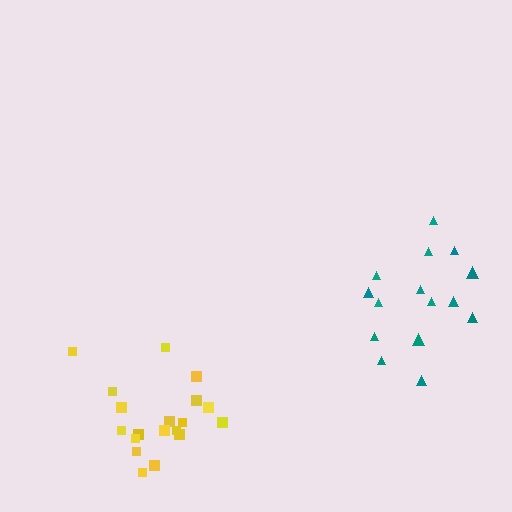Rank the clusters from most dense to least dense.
yellow, teal.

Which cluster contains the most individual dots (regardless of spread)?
Yellow (19).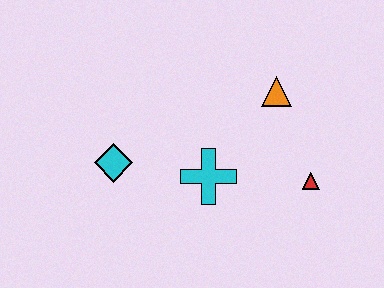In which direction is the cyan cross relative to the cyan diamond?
The cyan cross is to the right of the cyan diamond.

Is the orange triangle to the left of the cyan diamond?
No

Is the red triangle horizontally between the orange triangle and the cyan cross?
No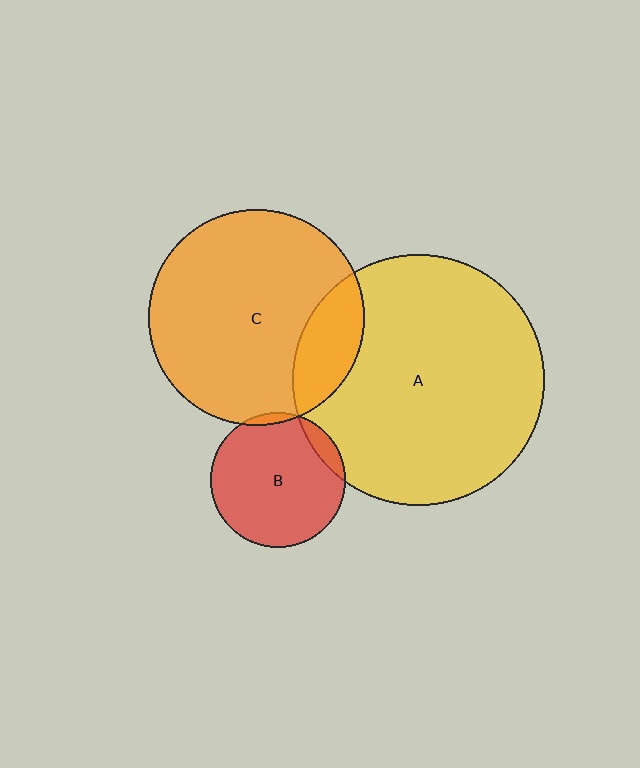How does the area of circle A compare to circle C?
Approximately 1.4 times.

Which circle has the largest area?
Circle A (yellow).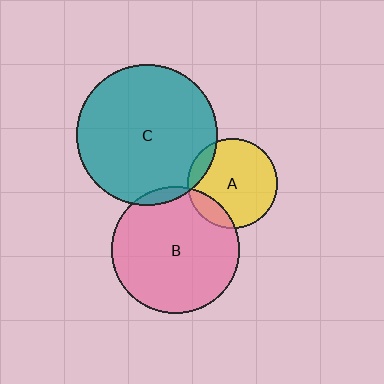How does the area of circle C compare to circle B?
Approximately 1.2 times.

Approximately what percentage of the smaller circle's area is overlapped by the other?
Approximately 15%.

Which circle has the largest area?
Circle C (teal).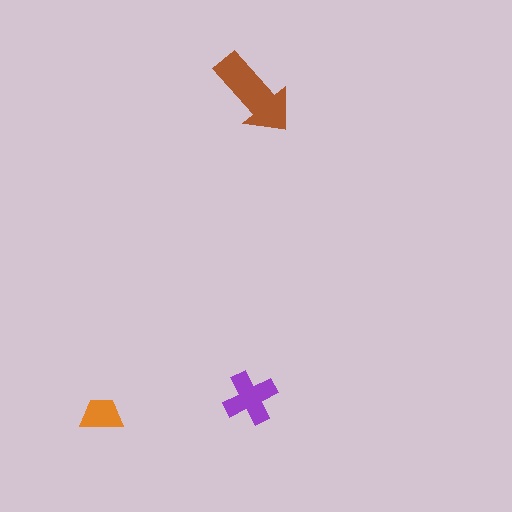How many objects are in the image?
There are 3 objects in the image.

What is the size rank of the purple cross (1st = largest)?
2nd.